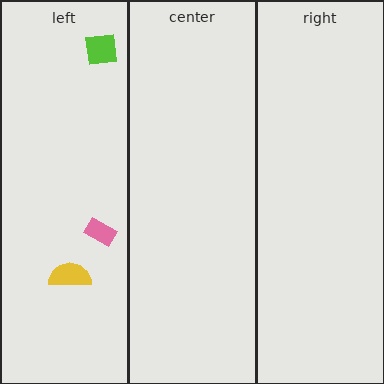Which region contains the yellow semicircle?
The left region.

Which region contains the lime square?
The left region.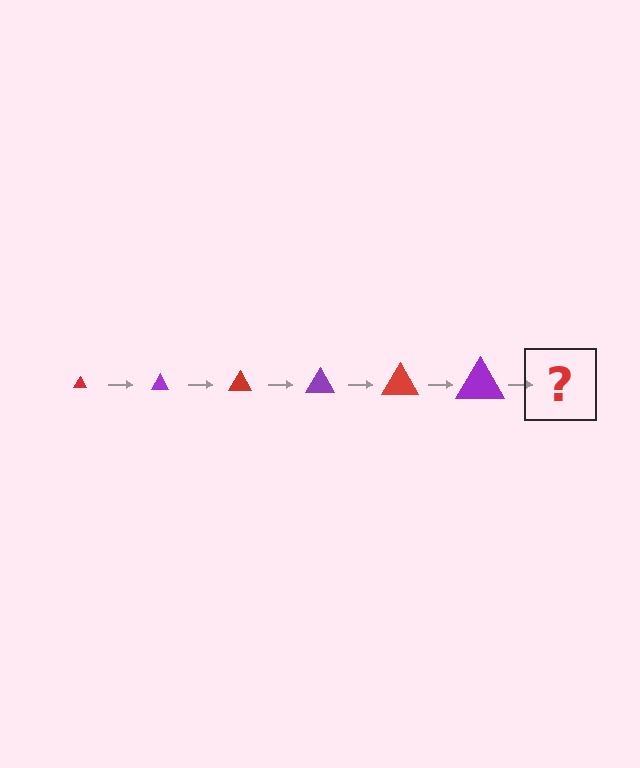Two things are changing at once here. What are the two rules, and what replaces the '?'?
The two rules are that the triangle grows larger each step and the color cycles through red and purple. The '?' should be a red triangle, larger than the previous one.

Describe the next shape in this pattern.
It should be a red triangle, larger than the previous one.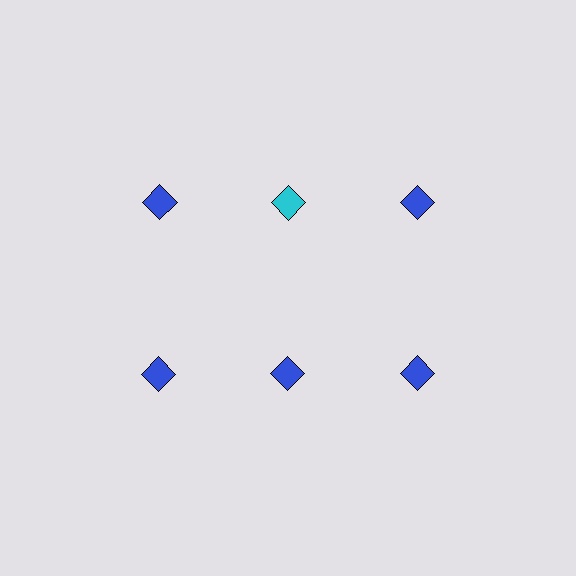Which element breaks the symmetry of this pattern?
The cyan diamond in the top row, second from left column breaks the symmetry. All other shapes are blue diamonds.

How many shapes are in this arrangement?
There are 6 shapes arranged in a grid pattern.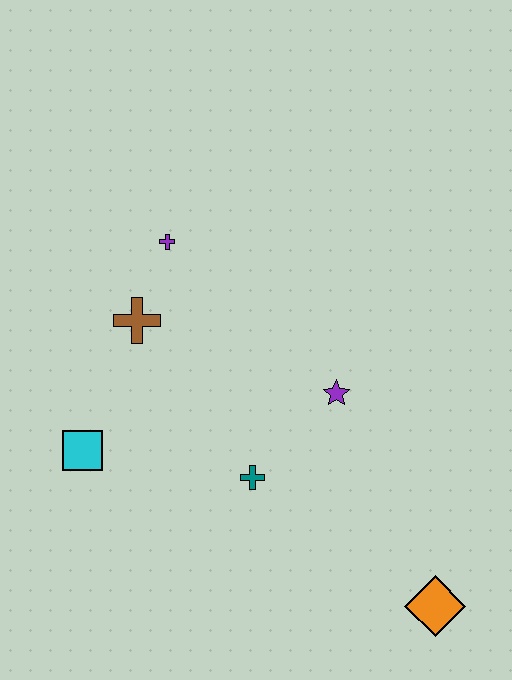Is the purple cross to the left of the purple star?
Yes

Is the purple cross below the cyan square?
No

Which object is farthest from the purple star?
The cyan square is farthest from the purple star.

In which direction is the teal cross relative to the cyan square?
The teal cross is to the right of the cyan square.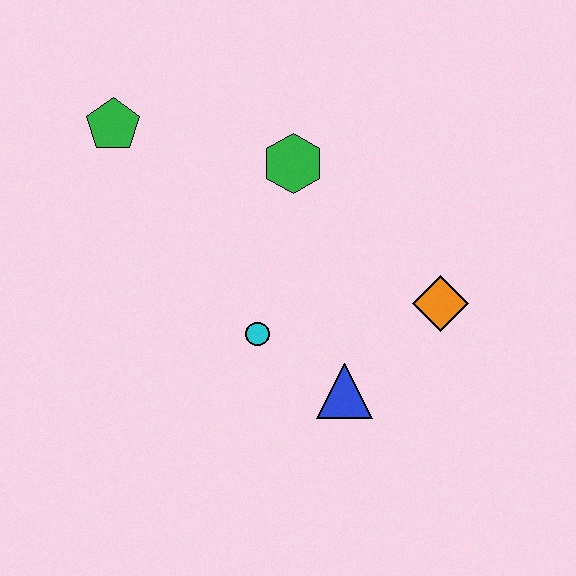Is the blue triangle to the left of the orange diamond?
Yes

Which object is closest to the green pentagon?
The green hexagon is closest to the green pentagon.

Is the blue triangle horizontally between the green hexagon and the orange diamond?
Yes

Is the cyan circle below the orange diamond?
Yes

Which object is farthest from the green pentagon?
The orange diamond is farthest from the green pentagon.